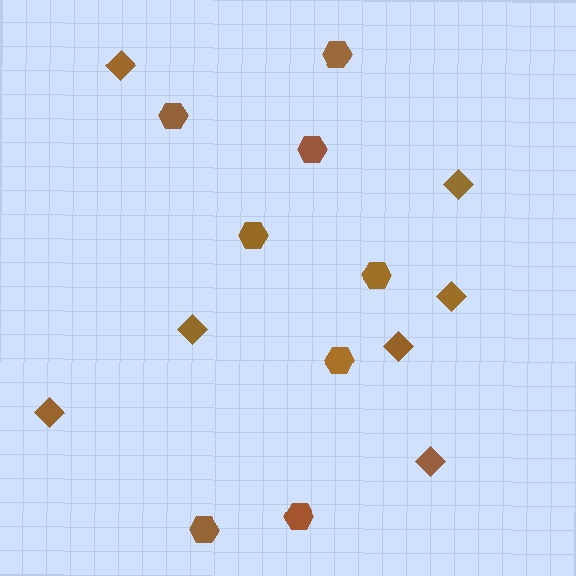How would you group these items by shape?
There are 2 groups: one group of diamonds (7) and one group of hexagons (8).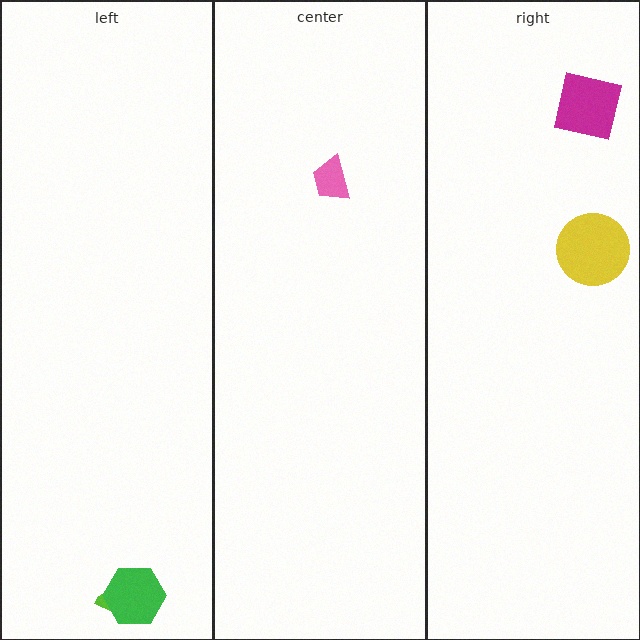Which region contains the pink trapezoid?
The center region.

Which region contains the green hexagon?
The left region.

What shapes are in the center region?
The pink trapezoid.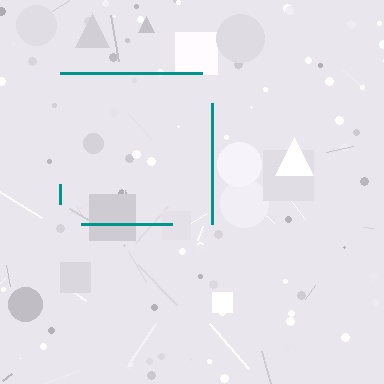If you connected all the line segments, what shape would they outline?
They would outline a square.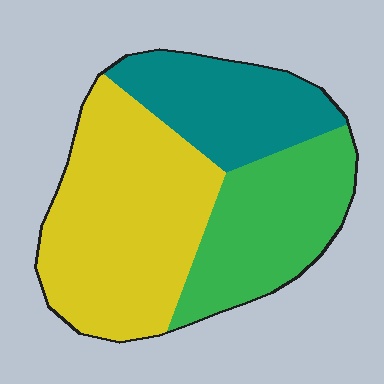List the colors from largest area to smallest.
From largest to smallest: yellow, green, teal.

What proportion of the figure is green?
Green covers around 30% of the figure.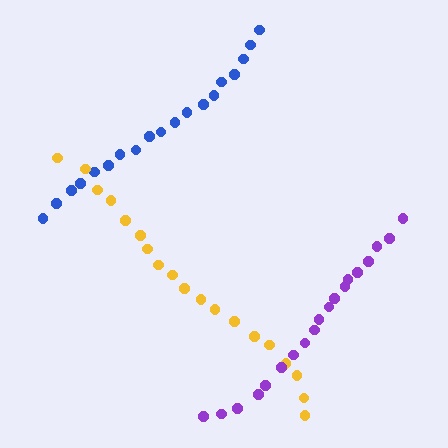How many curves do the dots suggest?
There are 3 distinct paths.